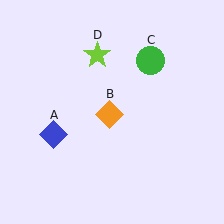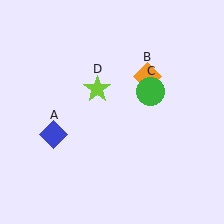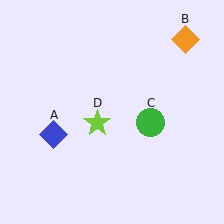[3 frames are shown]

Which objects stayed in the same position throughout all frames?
Blue diamond (object A) remained stationary.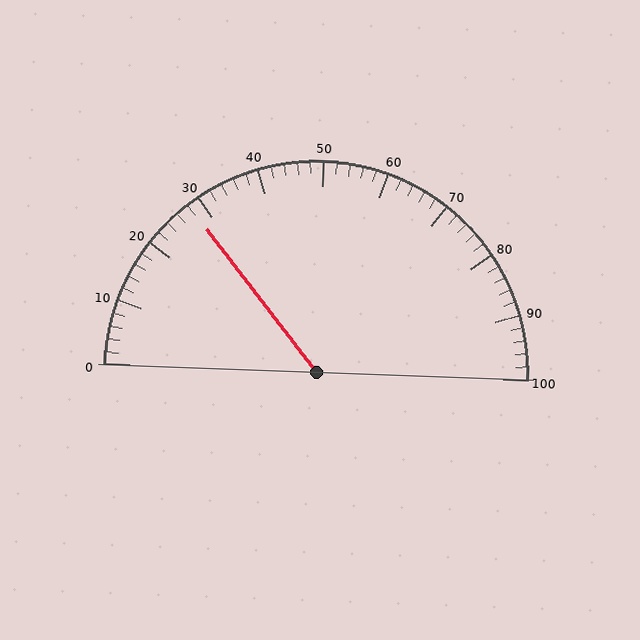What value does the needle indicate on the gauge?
The needle indicates approximately 28.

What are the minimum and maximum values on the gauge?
The gauge ranges from 0 to 100.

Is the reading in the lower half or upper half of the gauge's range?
The reading is in the lower half of the range (0 to 100).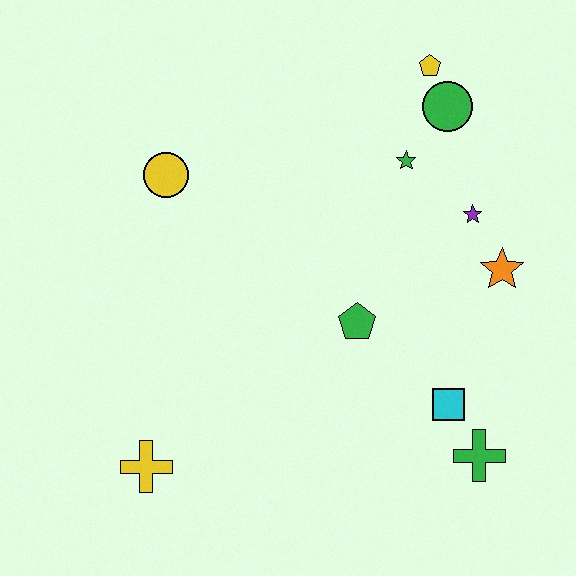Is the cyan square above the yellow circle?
No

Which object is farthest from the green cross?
The yellow circle is farthest from the green cross.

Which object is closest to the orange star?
The purple star is closest to the orange star.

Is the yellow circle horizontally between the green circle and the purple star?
No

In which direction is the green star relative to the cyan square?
The green star is above the cyan square.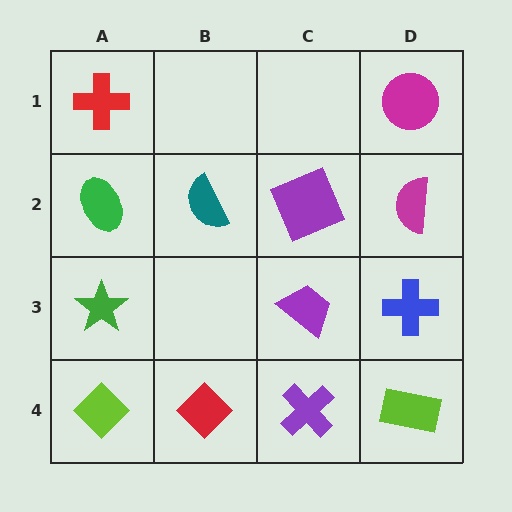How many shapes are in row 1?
2 shapes.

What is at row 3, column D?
A blue cross.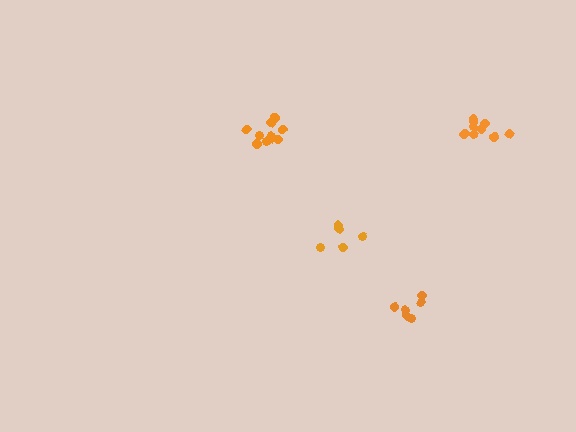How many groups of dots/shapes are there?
There are 4 groups.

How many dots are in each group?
Group 1: 10 dots, Group 2: 6 dots, Group 3: 9 dots, Group 4: 5 dots (30 total).